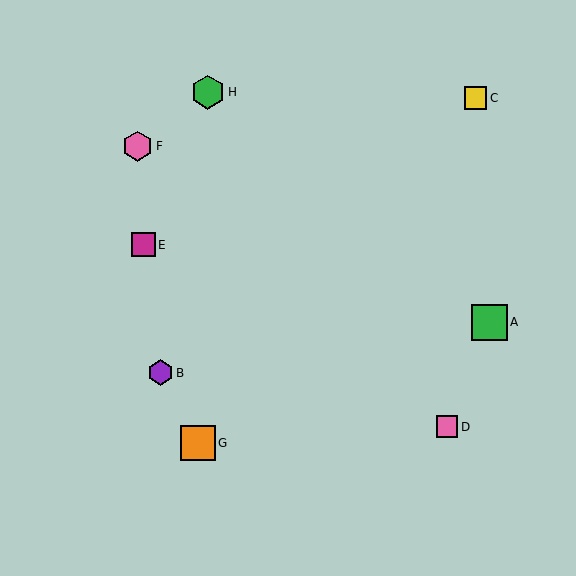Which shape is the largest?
The green square (labeled A) is the largest.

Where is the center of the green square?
The center of the green square is at (489, 322).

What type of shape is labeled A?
Shape A is a green square.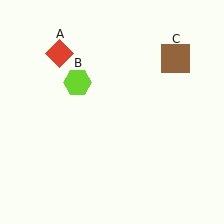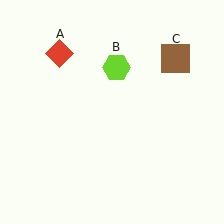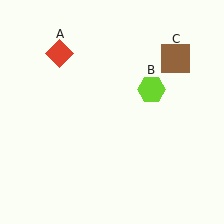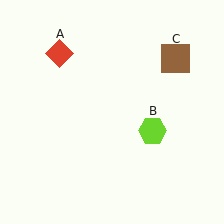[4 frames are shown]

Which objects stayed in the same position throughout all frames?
Red diamond (object A) and brown square (object C) remained stationary.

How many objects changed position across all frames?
1 object changed position: lime hexagon (object B).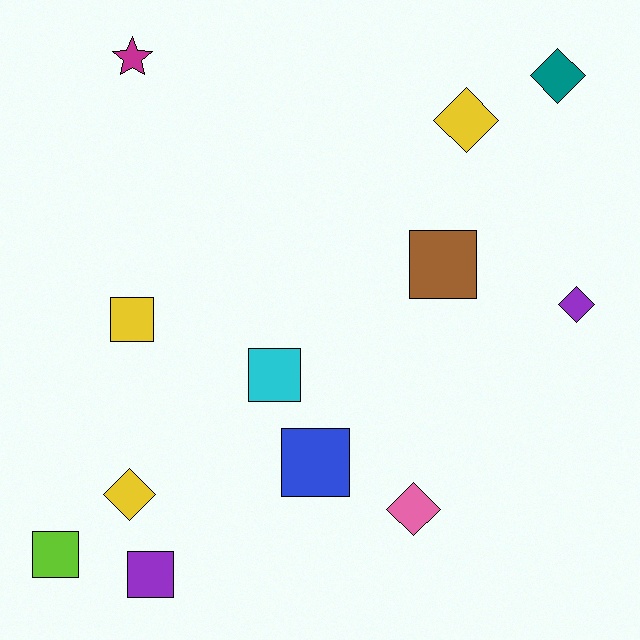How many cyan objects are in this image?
There is 1 cyan object.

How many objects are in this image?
There are 12 objects.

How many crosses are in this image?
There are no crosses.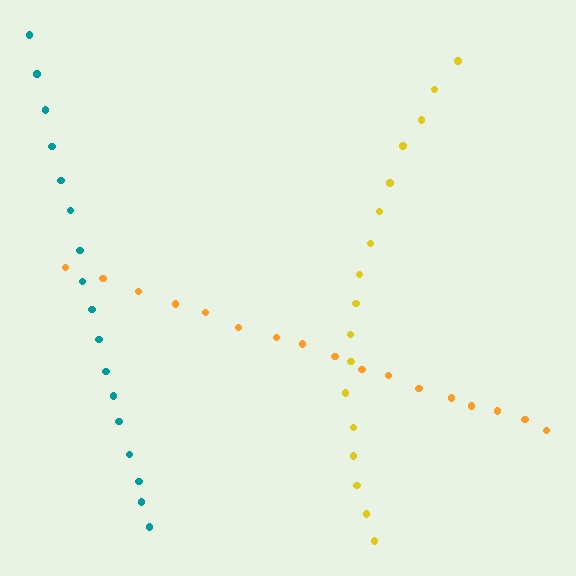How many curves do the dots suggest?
There are 3 distinct paths.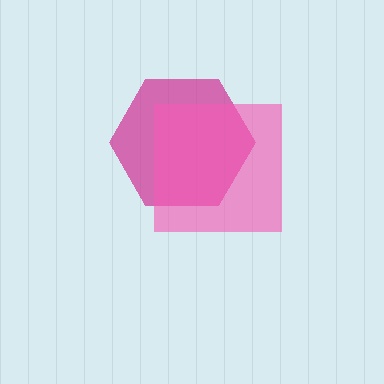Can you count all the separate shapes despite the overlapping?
Yes, there are 2 separate shapes.